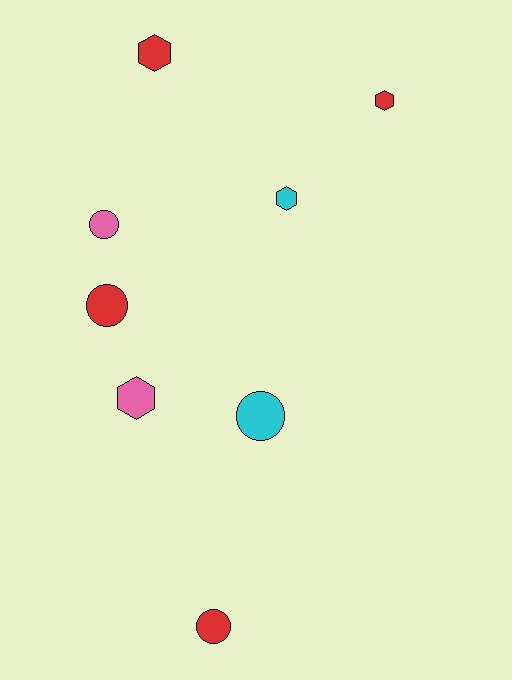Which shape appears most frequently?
Hexagon, with 4 objects.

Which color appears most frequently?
Red, with 4 objects.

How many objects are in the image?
There are 8 objects.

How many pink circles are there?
There is 1 pink circle.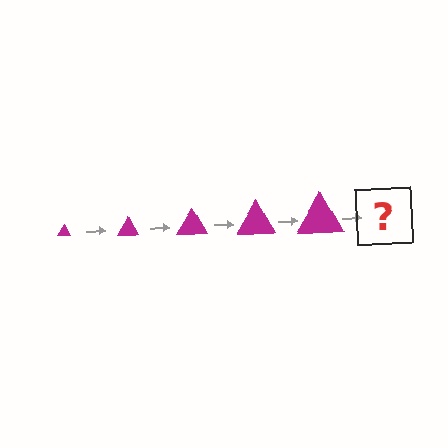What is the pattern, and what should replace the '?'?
The pattern is that the triangle gets progressively larger each step. The '?' should be a magenta triangle, larger than the previous one.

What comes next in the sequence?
The next element should be a magenta triangle, larger than the previous one.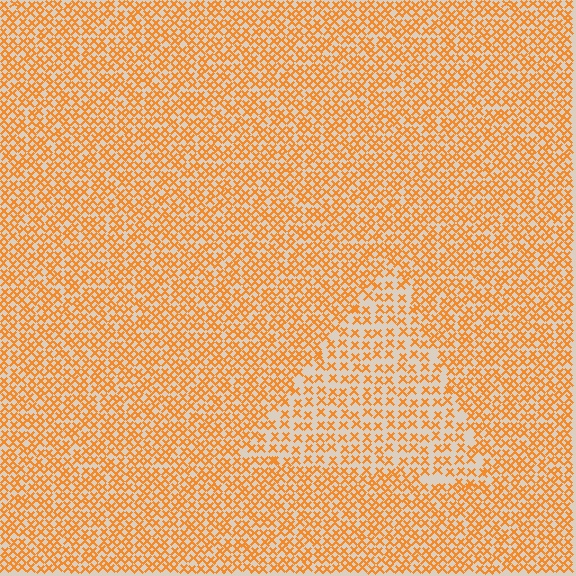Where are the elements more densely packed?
The elements are more densely packed outside the triangle boundary.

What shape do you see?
I see a triangle.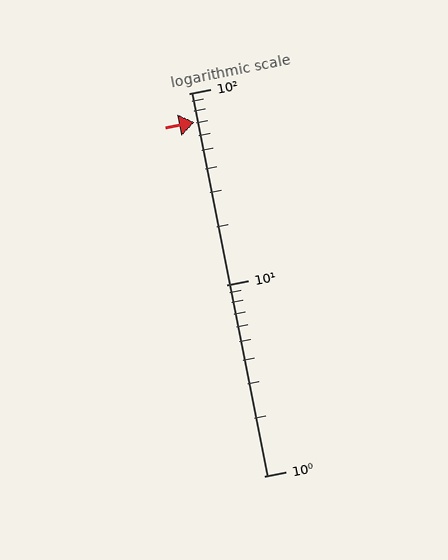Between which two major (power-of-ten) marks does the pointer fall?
The pointer is between 10 and 100.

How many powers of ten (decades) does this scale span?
The scale spans 2 decades, from 1 to 100.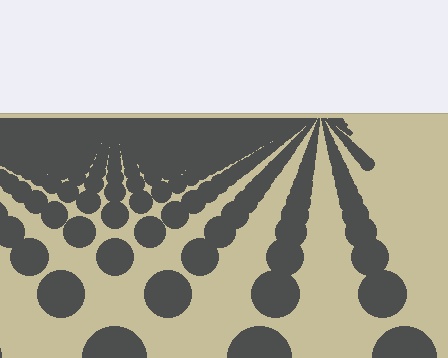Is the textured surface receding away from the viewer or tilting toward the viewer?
The surface is receding away from the viewer. Texture elements get smaller and denser toward the top.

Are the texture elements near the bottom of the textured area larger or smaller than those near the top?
Larger. Near the bottom, elements are closer to the viewer and appear at a bigger on-screen size.